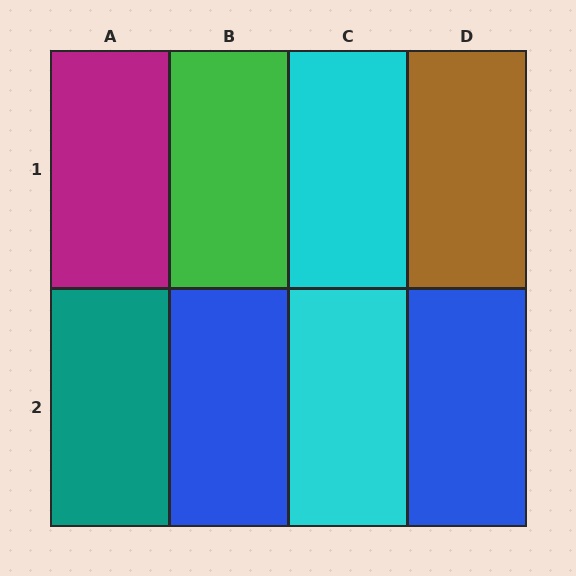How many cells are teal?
1 cell is teal.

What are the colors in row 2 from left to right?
Teal, blue, cyan, blue.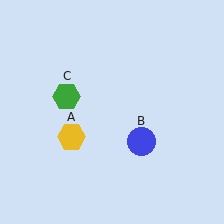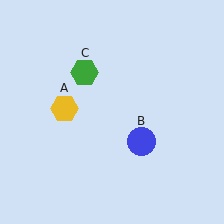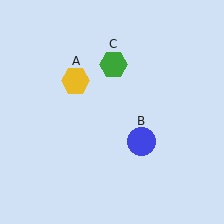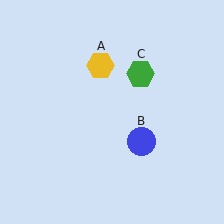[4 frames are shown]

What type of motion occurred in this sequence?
The yellow hexagon (object A), green hexagon (object C) rotated clockwise around the center of the scene.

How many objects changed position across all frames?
2 objects changed position: yellow hexagon (object A), green hexagon (object C).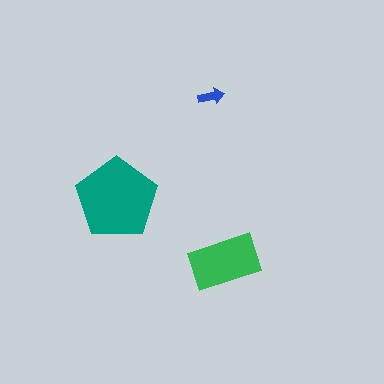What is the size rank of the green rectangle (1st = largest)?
2nd.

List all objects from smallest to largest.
The blue arrow, the green rectangle, the teal pentagon.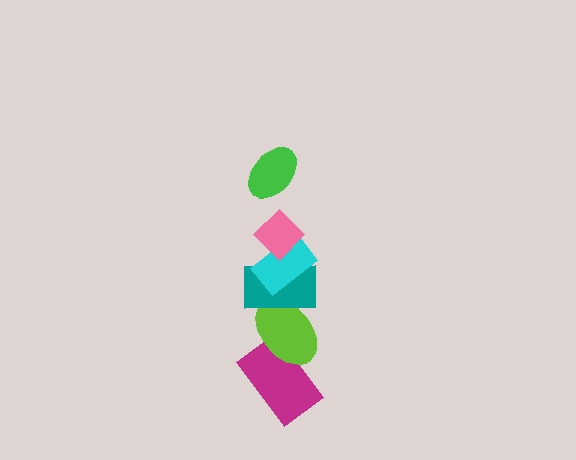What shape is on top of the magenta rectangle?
The lime ellipse is on top of the magenta rectangle.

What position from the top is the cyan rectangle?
The cyan rectangle is 3rd from the top.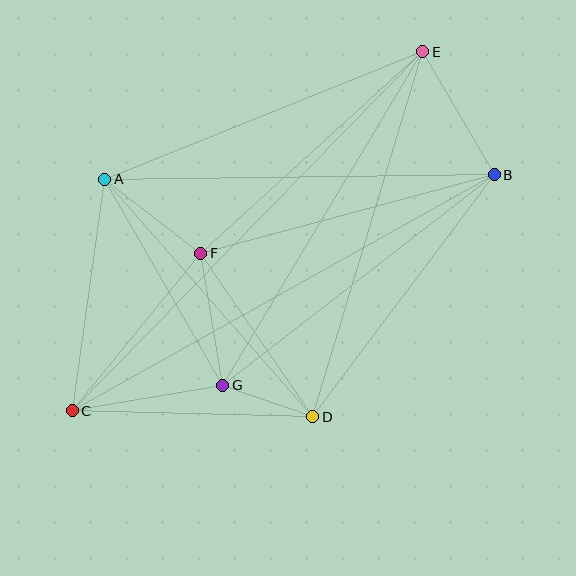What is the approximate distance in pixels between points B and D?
The distance between B and D is approximately 303 pixels.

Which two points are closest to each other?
Points D and G are closest to each other.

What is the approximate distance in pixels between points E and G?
The distance between E and G is approximately 389 pixels.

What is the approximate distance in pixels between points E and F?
The distance between E and F is approximately 300 pixels.